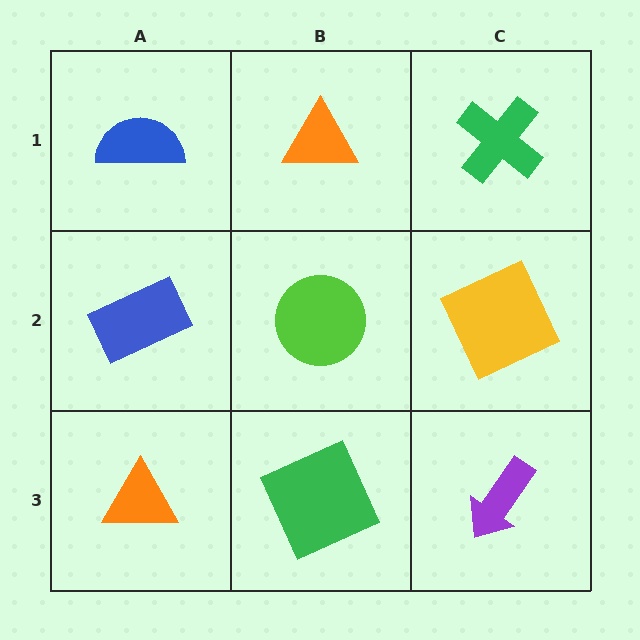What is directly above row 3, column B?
A lime circle.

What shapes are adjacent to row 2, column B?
An orange triangle (row 1, column B), a green square (row 3, column B), a blue rectangle (row 2, column A), a yellow square (row 2, column C).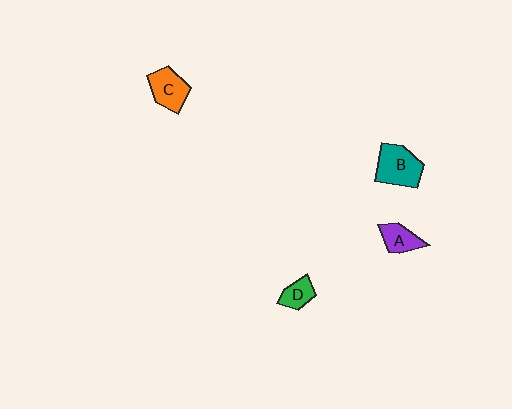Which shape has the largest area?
Shape B (teal).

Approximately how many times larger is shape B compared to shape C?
Approximately 1.2 times.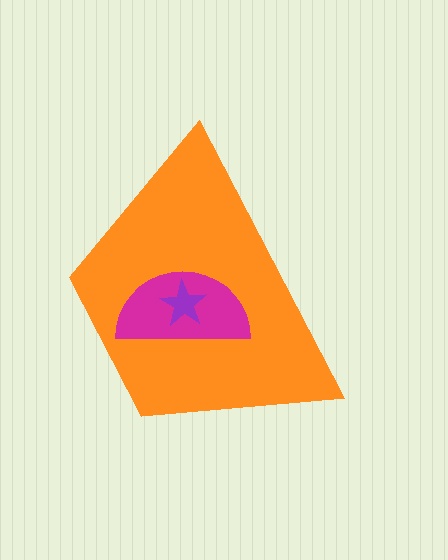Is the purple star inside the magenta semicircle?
Yes.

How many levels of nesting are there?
3.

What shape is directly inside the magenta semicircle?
The purple star.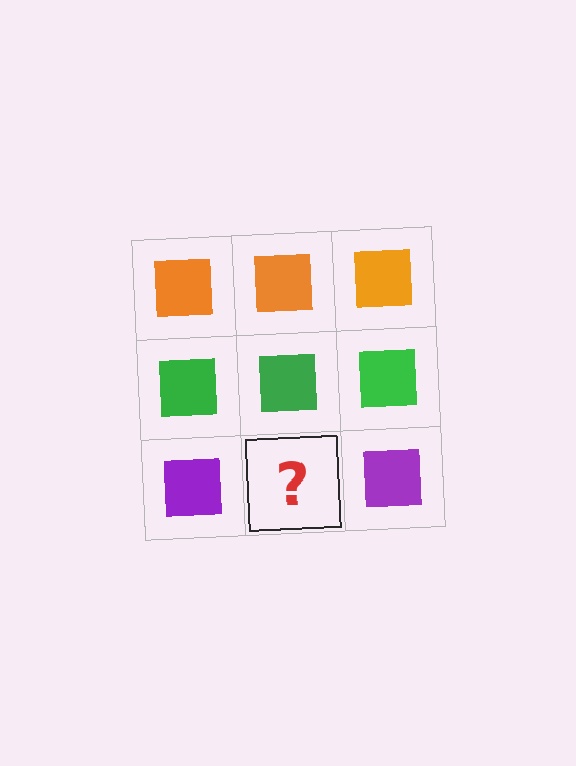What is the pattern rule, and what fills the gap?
The rule is that each row has a consistent color. The gap should be filled with a purple square.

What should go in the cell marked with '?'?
The missing cell should contain a purple square.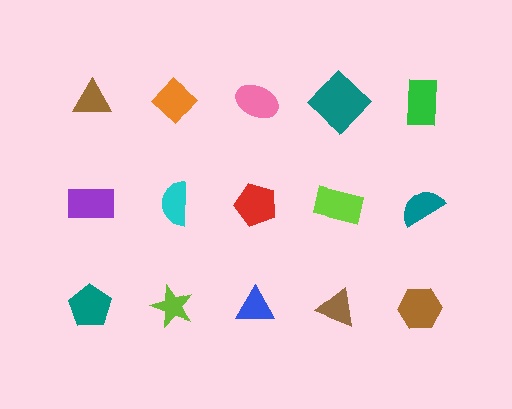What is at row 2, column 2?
A cyan semicircle.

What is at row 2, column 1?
A purple rectangle.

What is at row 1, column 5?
A green rectangle.